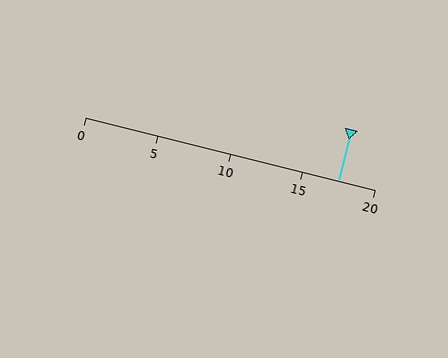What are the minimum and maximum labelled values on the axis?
The axis runs from 0 to 20.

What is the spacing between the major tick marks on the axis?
The major ticks are spaced 5 apart.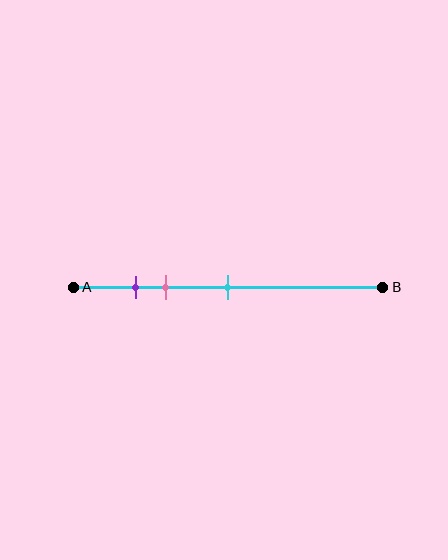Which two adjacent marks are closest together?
The purple and pink marks are the closest adjacent pair.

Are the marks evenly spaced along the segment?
No, the marks are not evenly spaced.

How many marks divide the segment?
There are 3 marks dividing the segment.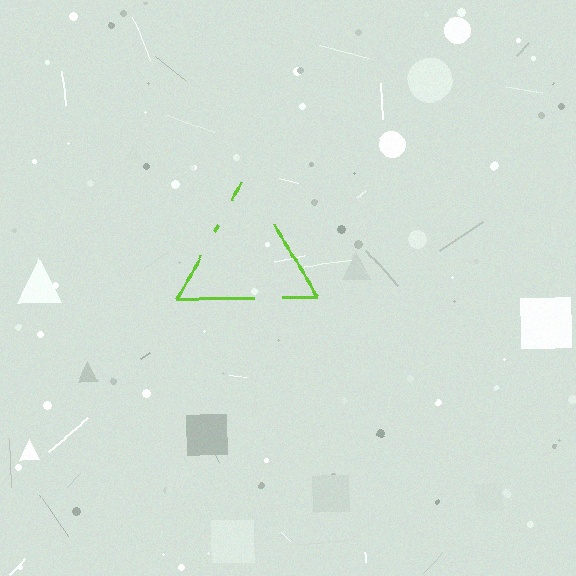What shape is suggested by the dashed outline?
The dashed outline suggests a triangle.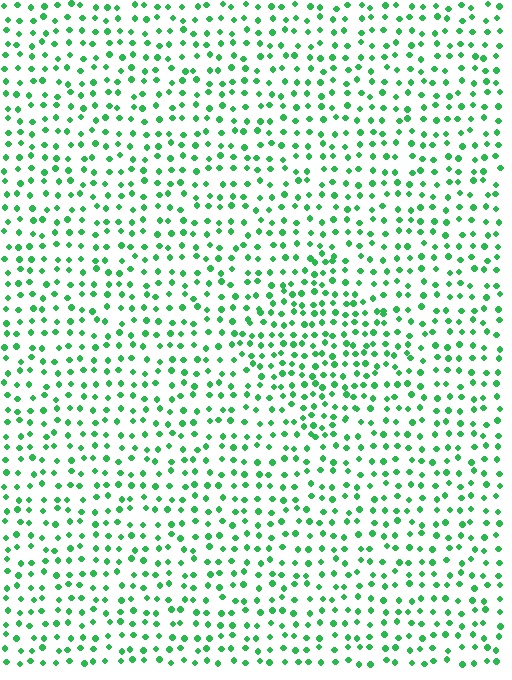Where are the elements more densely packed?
The elements are more densely packed inside the diamond boundary.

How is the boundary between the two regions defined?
The boundary is defined by a change in element density (approximately 1.5x ratio). All elements are the same color, size, and shape.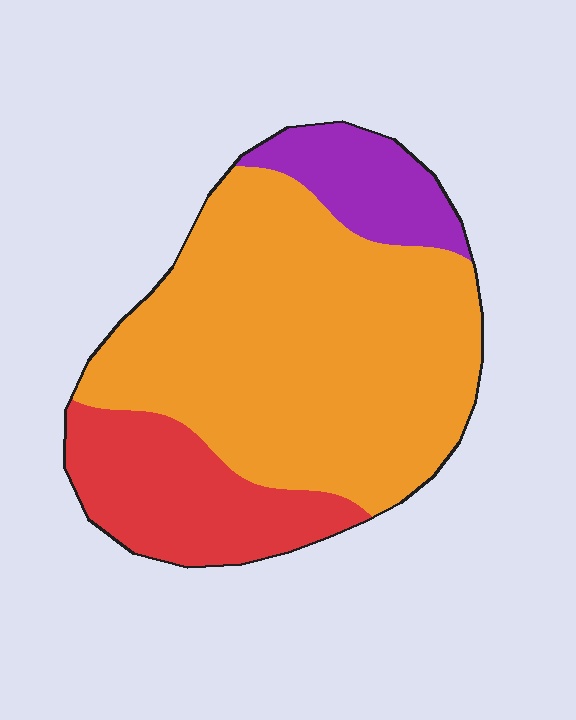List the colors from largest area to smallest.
From largest to smallest: orange, red, purple.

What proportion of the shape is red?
Red covers about 20% of the shape.